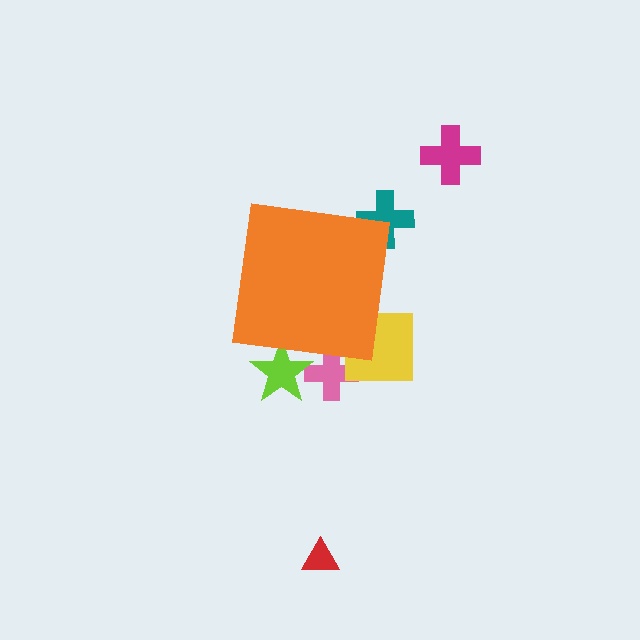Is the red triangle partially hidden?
No, the red triangle is fully visible.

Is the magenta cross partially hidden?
No, the magenta cross is fully visible.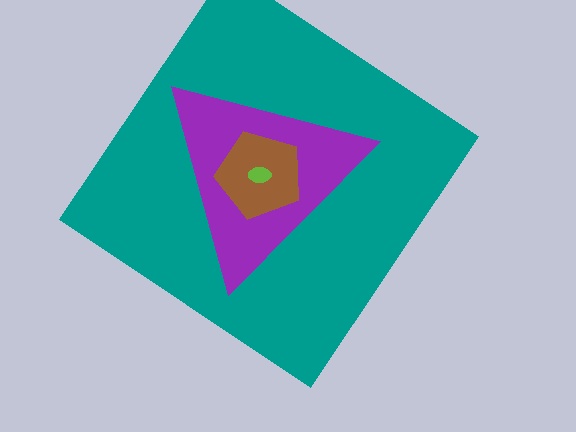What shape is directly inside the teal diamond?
The purple triangle.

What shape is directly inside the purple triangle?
The brown pentagon.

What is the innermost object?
The lime ellipse.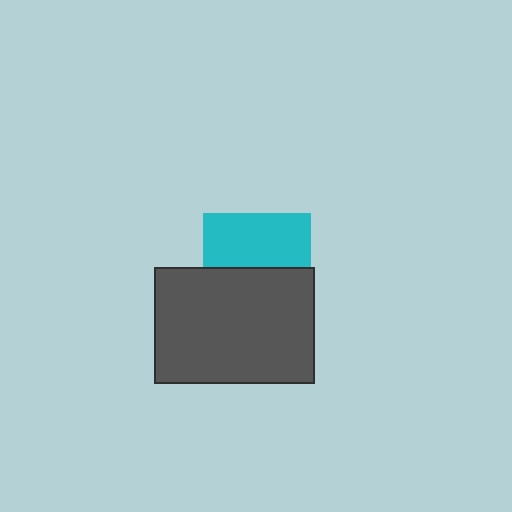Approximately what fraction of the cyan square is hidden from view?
Roughly 50% of the cyan square is hidden behind the dark gray rectangle.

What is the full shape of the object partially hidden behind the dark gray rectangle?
The partially hidden object is a cyan square.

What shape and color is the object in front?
The object in front is a dark gray rectangle.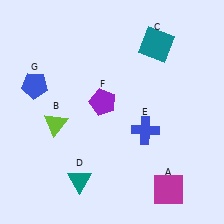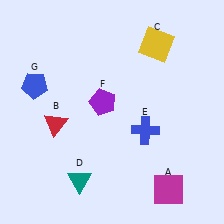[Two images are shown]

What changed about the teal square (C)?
In Image 1, C is teal. In Image 2, it changed to yellow.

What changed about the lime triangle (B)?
In Image 1, B is lime. In Image 2, it changed to red.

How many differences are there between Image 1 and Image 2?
There are 2 differences between the two images.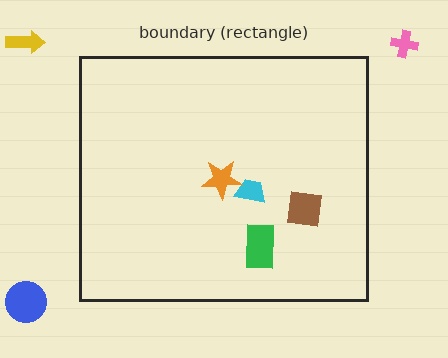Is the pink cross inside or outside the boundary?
Outside.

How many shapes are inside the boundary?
4 inside, 3 outside.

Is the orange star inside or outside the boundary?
Inside.